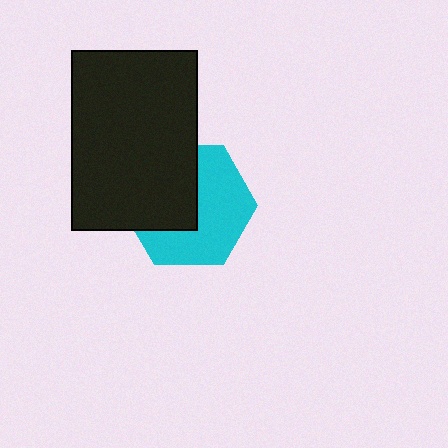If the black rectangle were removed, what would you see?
You would see the complete cyan hexagon.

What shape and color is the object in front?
The object in front is a black rectangle.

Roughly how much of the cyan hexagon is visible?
About half of it is visible (roughly 56%).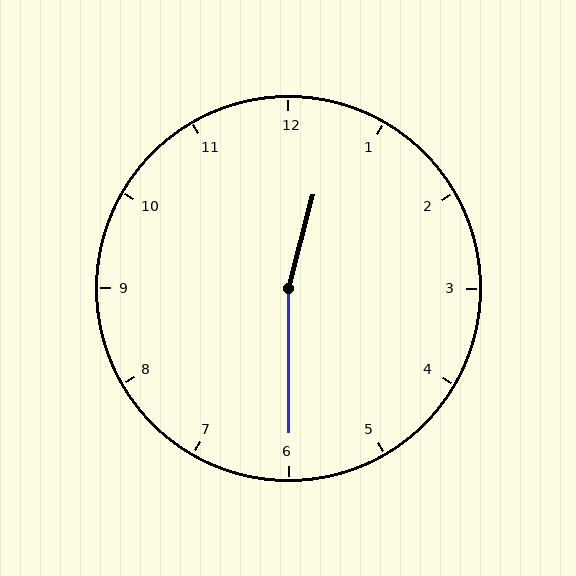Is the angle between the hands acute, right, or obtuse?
It is obtuse.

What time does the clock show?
12:30.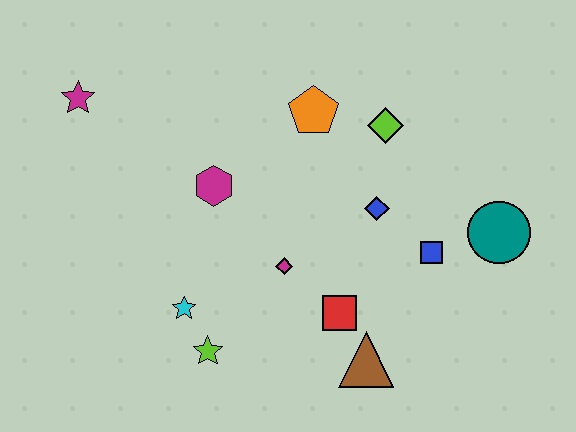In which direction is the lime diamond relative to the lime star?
The lime diamond is above the lime star.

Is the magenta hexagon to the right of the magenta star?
Yes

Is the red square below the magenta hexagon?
Yes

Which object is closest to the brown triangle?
The red square is closest to the brown triangle.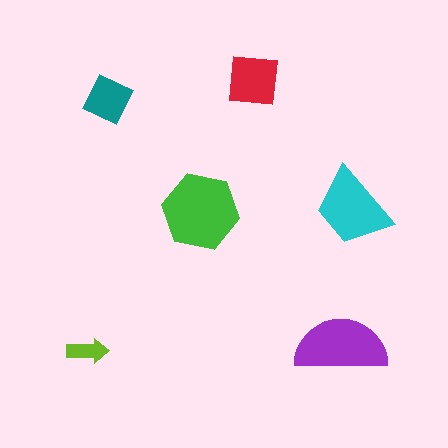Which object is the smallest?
The lime arrow.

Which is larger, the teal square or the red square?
The red square.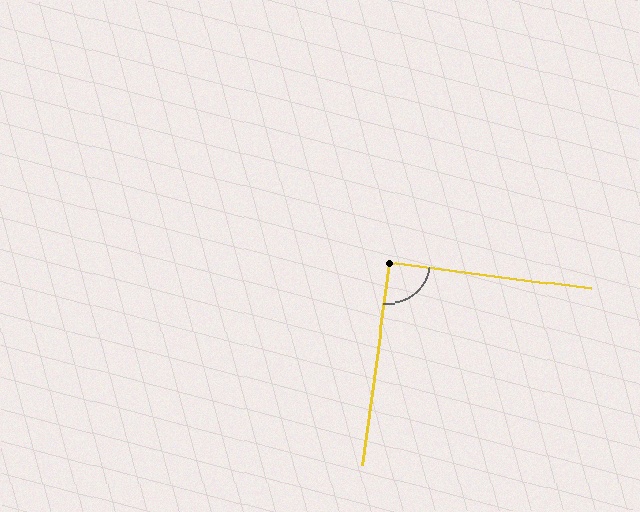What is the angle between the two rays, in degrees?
Approximately 90 degrees.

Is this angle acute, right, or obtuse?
It is approximately a right angle.